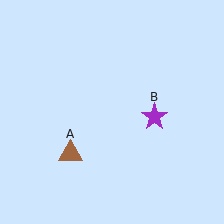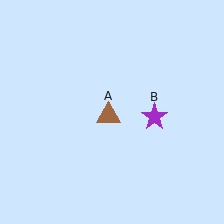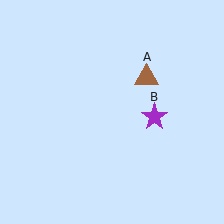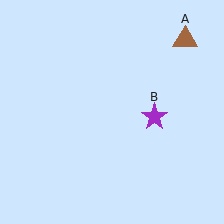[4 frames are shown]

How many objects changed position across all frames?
1 object changed position: brown triangle (object A).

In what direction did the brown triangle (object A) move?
The brown triangle (object A) moved up and to the right.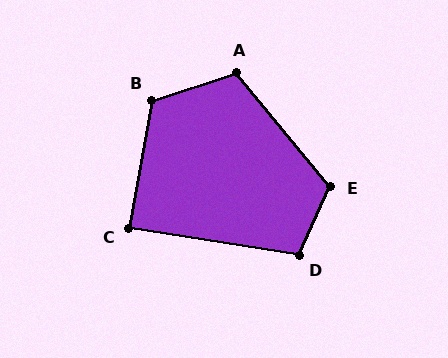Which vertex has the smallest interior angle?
C, at approximately 89 degrees.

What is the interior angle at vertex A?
Approximately 111 degrees (obtuse).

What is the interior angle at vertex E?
Approximately 116 degrees (obtuse).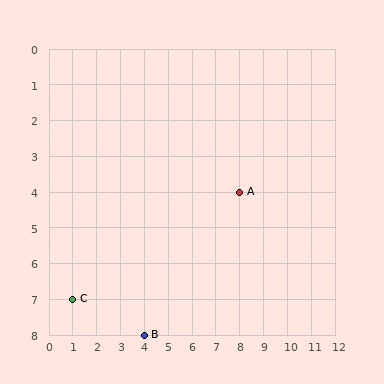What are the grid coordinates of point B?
Point B is at grid coordinates (4, 8).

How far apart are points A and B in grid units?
Points A and B are 4 columns and 4 rows apart (about 5.7 grid units diagonally).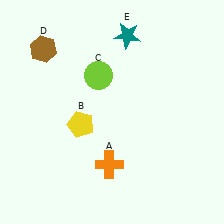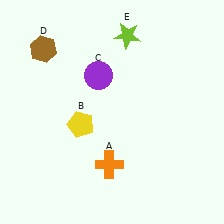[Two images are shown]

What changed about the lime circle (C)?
In Image 1, C is lime. In Image 2, it changed to purple.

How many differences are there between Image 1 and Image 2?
There are 2 differences between the two images.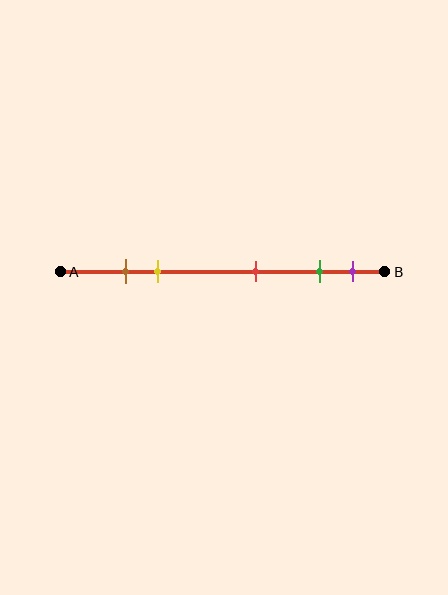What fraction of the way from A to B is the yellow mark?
The yellow mark is approximately 30% (0.3) of the way from A to B.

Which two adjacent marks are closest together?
The brown and yellow marks are the closest adjacent pair.